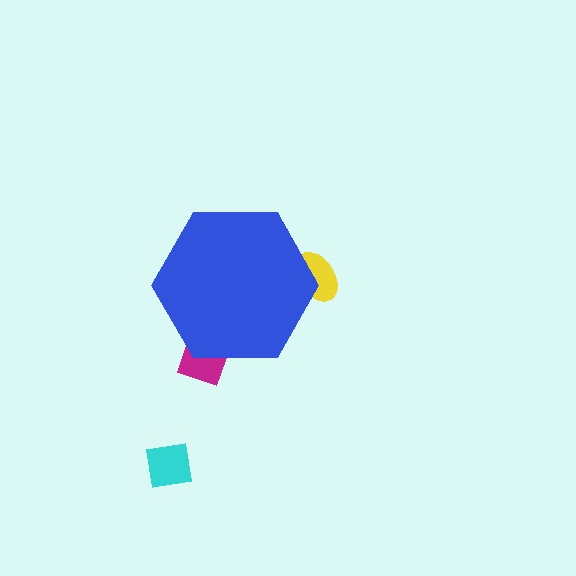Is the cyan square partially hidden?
No, the cyan square is fully visible.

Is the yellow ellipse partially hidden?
Yes, the yellow ellipse is partially hidden behind the blue hexagon.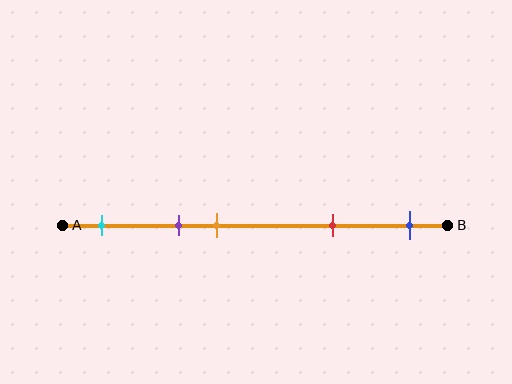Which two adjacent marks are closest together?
The purple and orange marks are the closest adjacent pair.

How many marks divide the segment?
There are 5 marks dividing the segment.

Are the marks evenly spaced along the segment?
No, the marks are not evenly spaced.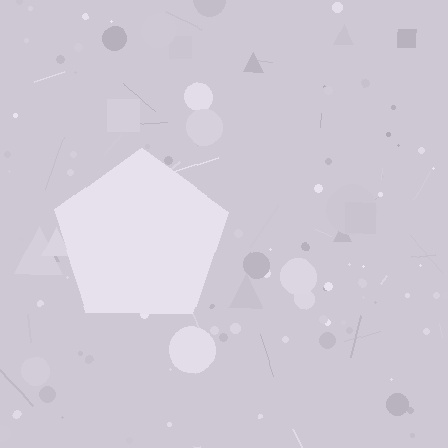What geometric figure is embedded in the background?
A pentagon is embedded in the background.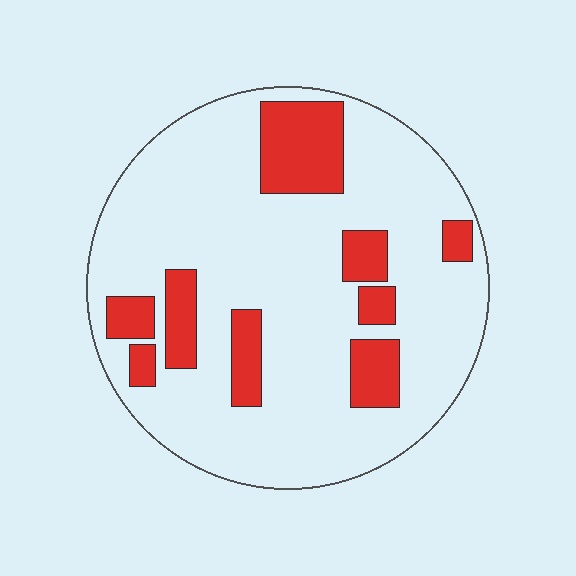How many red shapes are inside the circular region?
9.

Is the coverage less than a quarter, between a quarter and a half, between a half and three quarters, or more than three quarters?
Less than a quarter.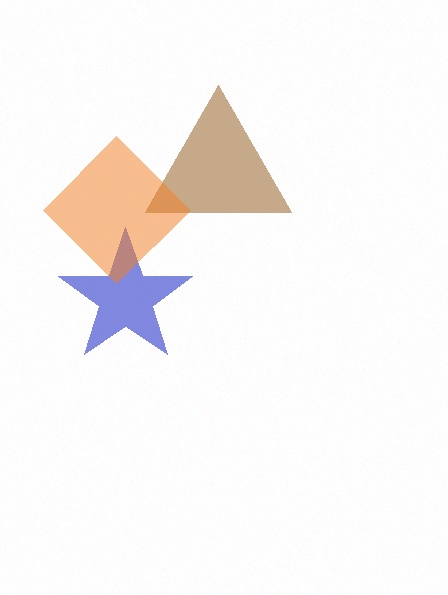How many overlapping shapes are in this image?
There are 3 overlapping shapes in the image.